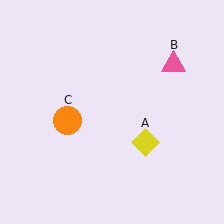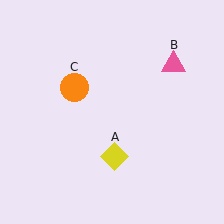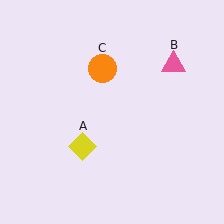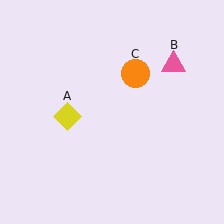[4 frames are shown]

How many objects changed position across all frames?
2 objects changed position: yellow diamond (object A), orange circle (object C).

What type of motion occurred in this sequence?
The yellow diamond (object A), orange circle (object C) rotated clockwise around the center of the scene.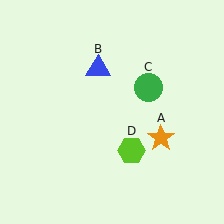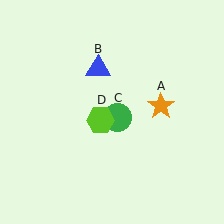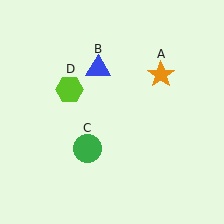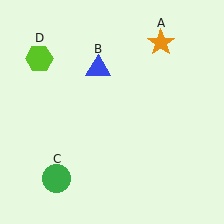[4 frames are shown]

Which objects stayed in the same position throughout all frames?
Blue triangle (object B) remained stationary.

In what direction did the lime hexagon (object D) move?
The lime hexagon (object D) moved up and to the left.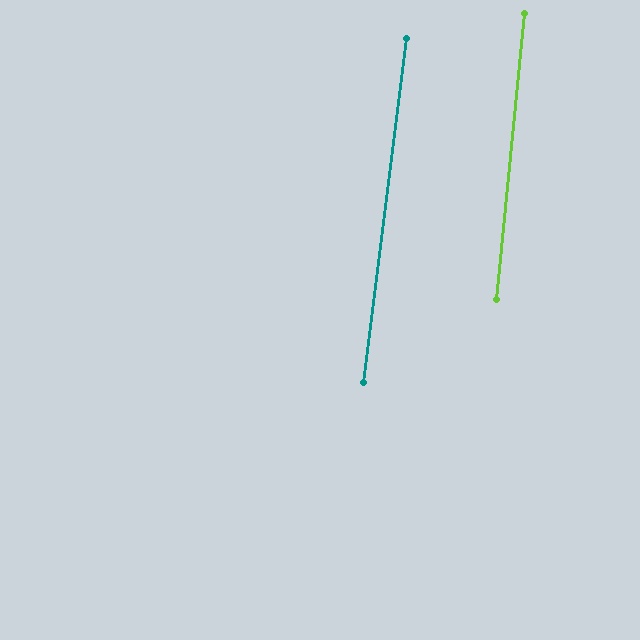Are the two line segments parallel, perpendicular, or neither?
Parallel — their directions differ by only 1.5°.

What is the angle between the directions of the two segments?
Approximately 1 degree.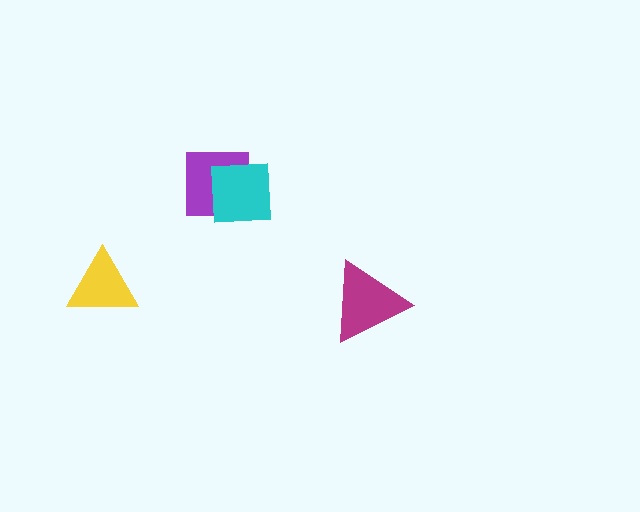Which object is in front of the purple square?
The cyan square is in front of the purple square.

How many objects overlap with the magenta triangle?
0 objects overlap with the magenta triangle.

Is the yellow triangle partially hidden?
No, no other shape covers it.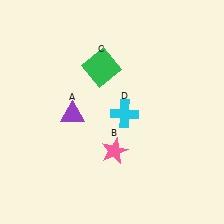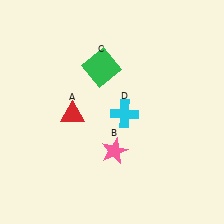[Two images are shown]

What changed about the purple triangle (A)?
In Image 1, A is purple. In Image 2, it changed to red.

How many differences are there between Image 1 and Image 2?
There is 1 difference between the two images.